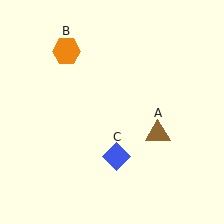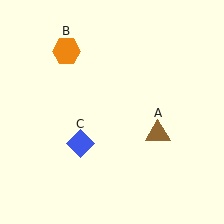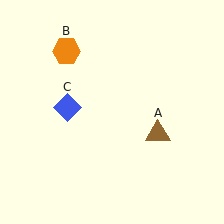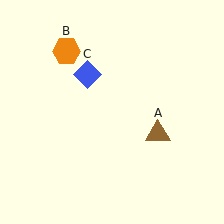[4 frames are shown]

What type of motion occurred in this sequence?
The blue diamond (object C) rotated clockwise around the center of the scene.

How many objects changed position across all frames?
1 object changed position: blue diamond (object C).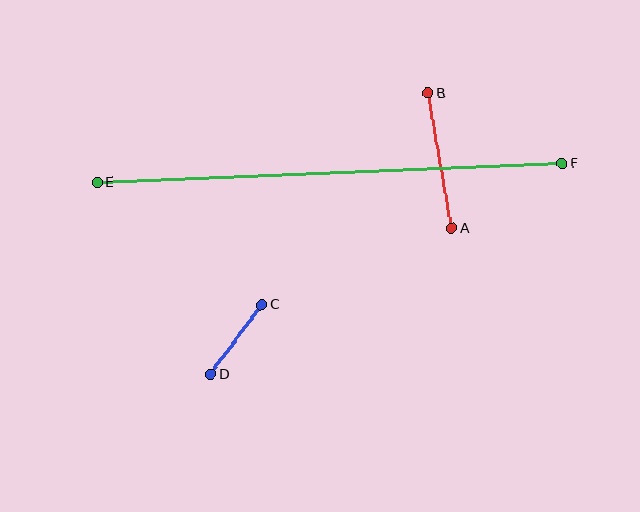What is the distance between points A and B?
The distance is approximately 137 pixels.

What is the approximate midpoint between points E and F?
The midpoint is at approximately (330, 173) pixels.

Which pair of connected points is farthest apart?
Points E and F are farthest apart.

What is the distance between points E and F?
The distance is approximately 466 pixels.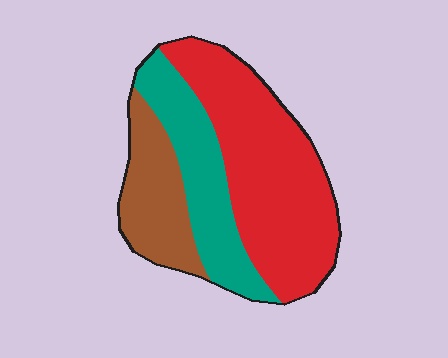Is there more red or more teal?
Red.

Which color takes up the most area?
Red, at roughly 50%.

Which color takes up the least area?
Brown, at roughly 20%.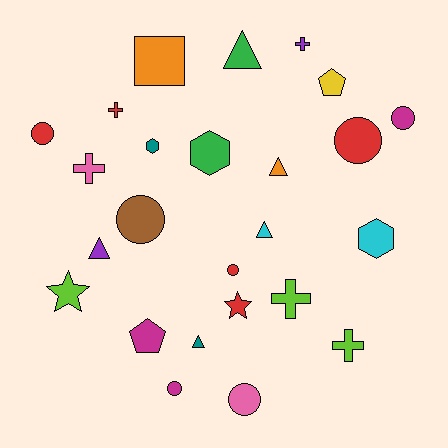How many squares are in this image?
There is 1 square.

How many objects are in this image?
There are 25 objects.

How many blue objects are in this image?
There are no blue objects.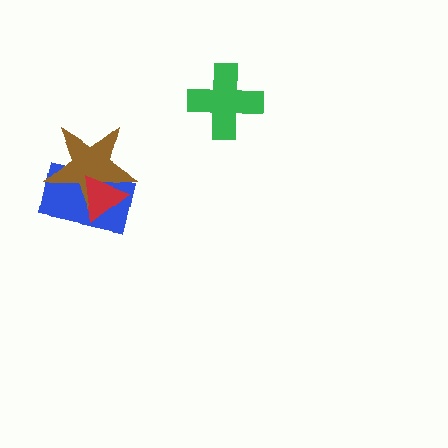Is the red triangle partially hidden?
No, no other shape covers it.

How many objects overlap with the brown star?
2 objects overlap with the brown star.